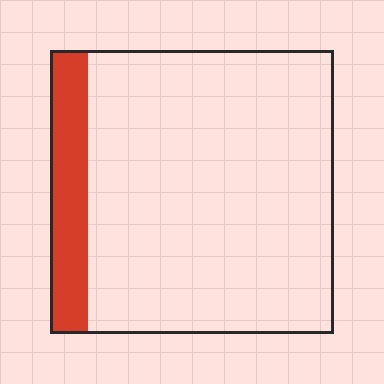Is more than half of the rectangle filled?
No.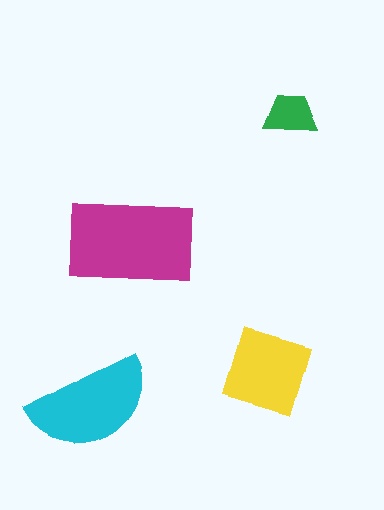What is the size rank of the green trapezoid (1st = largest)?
4th.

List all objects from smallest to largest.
The green trapezoid, the yellow diamond, the cyan semicircle, the magenta rectangle.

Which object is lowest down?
The cyan semicircle is bottommost.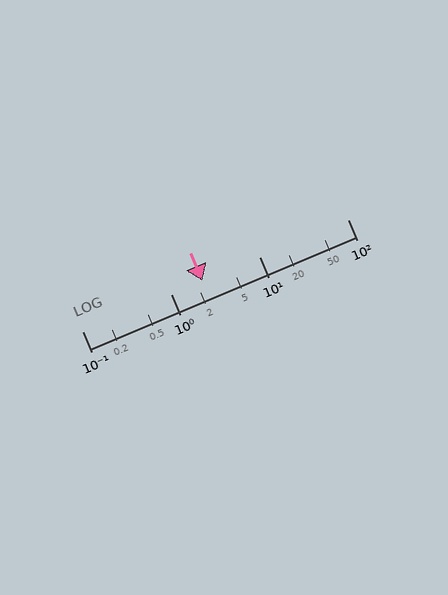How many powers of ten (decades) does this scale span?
The scale spans 3 decades, from 0.1 to 100.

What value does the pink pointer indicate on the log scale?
The pointer indicates approximately 2.3.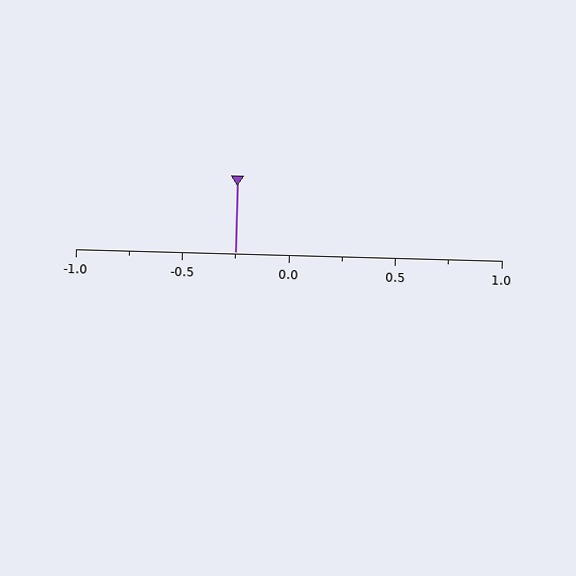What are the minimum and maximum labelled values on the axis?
The axis runs from -1.0 to 1.0.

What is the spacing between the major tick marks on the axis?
The major ticks are spaced 0.5 apart.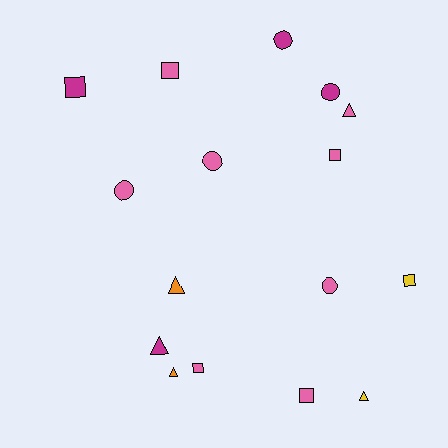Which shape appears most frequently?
Square, with 6 objects.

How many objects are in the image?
There are 16 objects.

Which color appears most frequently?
Pink, with 8 objects.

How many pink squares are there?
There are 4 pink squares.